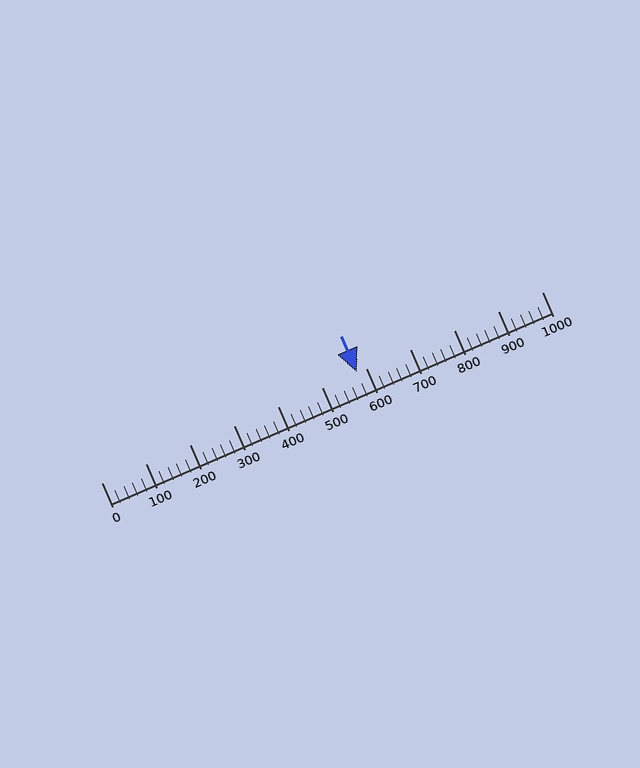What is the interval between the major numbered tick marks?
The major tick marks are spaced 100 units apart.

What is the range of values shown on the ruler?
The ruler shows values from 0 to 1000.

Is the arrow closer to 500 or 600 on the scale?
The arrow is closer to 600.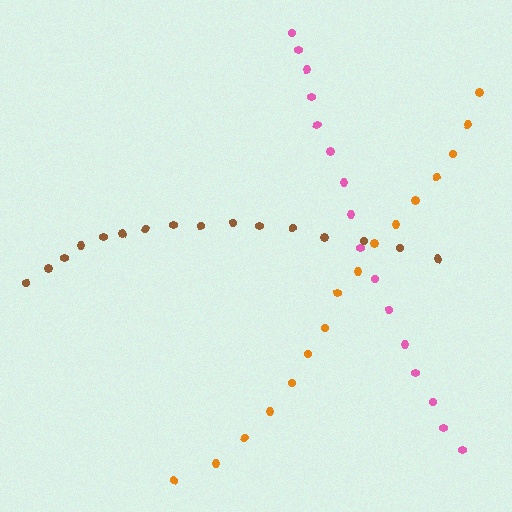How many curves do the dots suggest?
There are 3 distinct paths.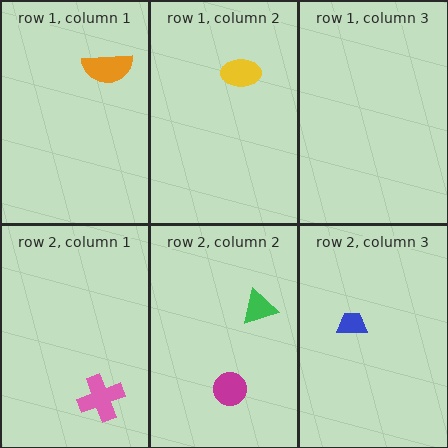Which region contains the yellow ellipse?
The row 1, column 2 region.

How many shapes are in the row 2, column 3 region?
1.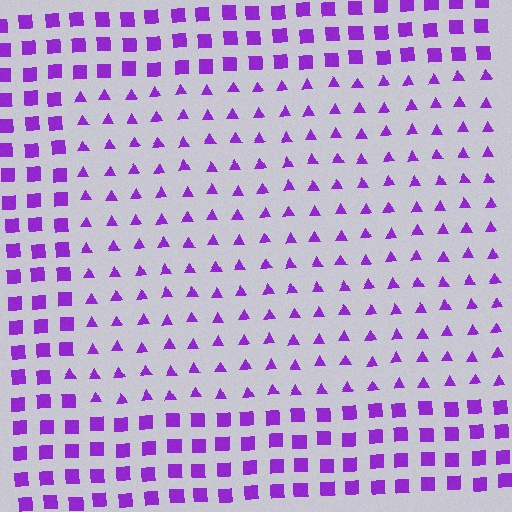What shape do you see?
I see a rectangle.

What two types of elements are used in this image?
The image uses triangles inside the rectangle region and squares outside it.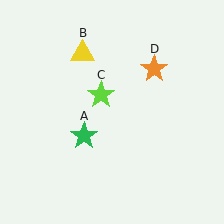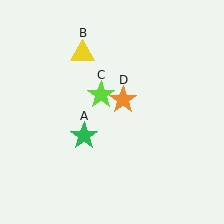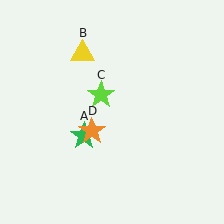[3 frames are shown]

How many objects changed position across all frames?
1 object changed position: orange star (object D).